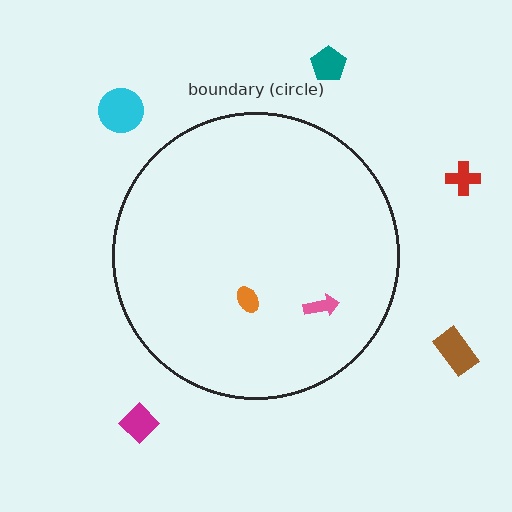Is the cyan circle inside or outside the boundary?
Outside.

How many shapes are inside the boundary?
2 inside, 5 outside.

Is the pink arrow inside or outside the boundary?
Inside.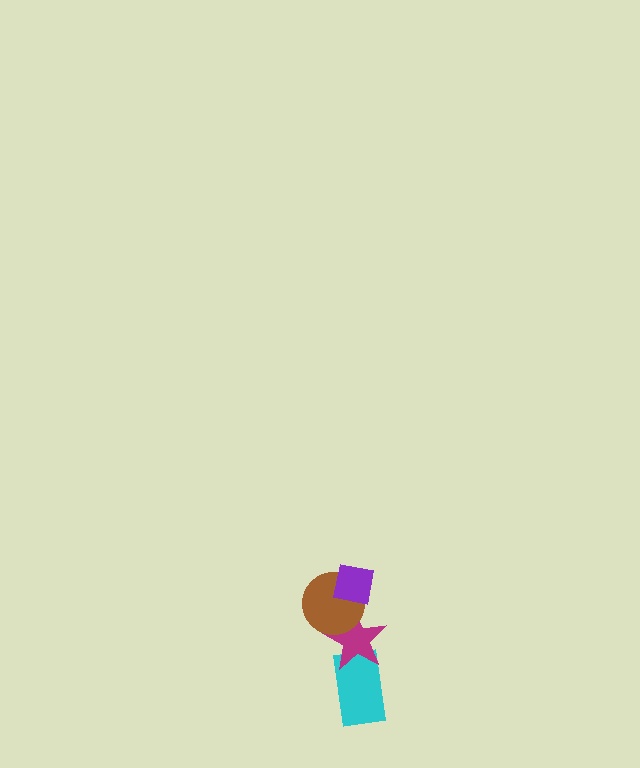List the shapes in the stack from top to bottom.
From top to bottom: the purple square, the brown circle, the magenta star, the cyan rectangle.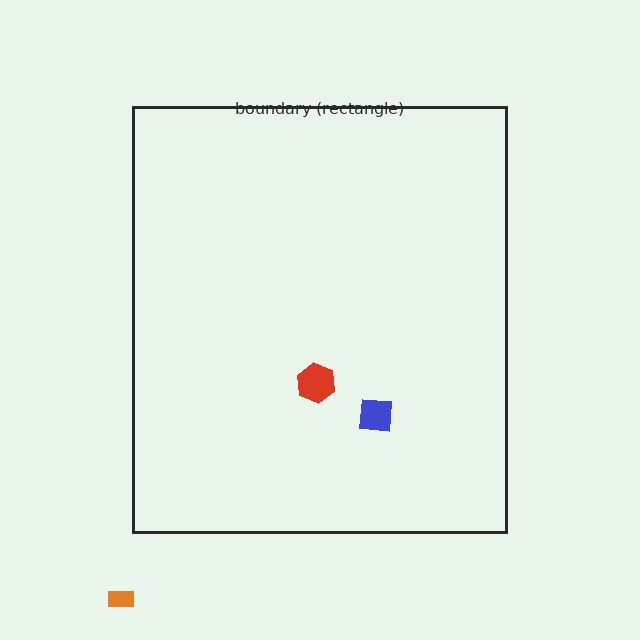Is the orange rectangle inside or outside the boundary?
Outside.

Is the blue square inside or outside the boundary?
Inside.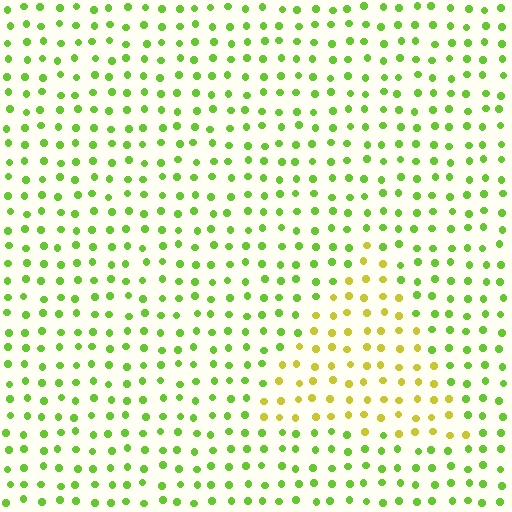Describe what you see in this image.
The image is filled with small lime elements in a uniform arrangement. A triangle-shaped region is visible where the elements are tinted to a slightly different hue, forming a subtle color boundary.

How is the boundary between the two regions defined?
The boundary is defined purely by a slight shift in hue (about 41 degrees). Spacing, size, and orientation are identical on both sides.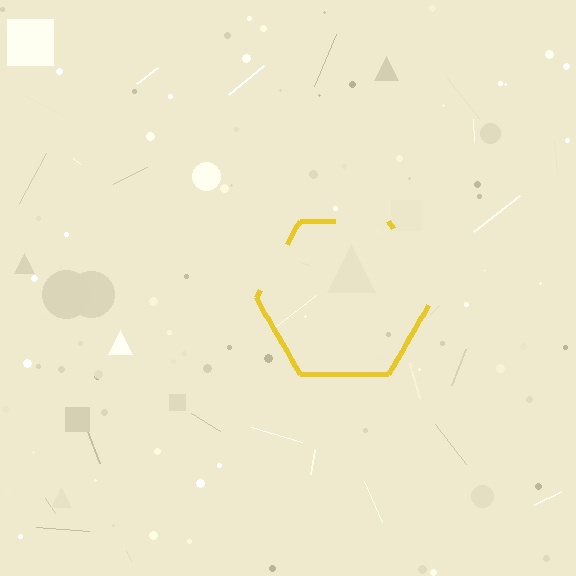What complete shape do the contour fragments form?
The contour fragments form a hexagon.